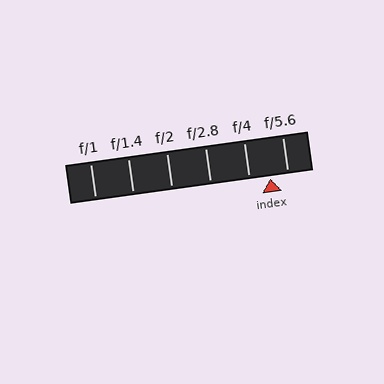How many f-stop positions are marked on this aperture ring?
There are 6 f-stop positions marked.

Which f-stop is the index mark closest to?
The index mark is closest to f/5.6.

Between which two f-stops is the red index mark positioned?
The index mark is between f/4 and f/5.6.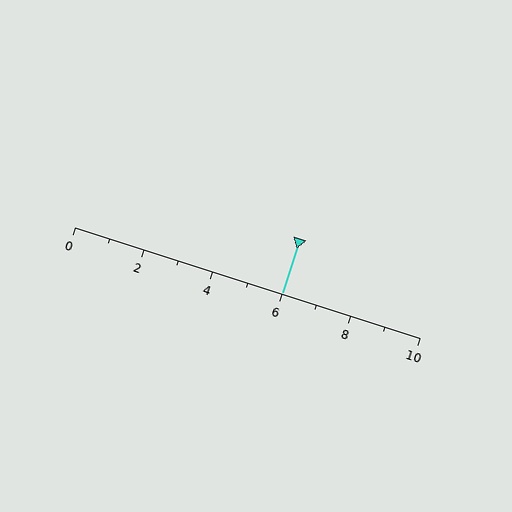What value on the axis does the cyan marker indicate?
The marker indicates approximately 6.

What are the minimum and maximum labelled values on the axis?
The axis runs from 0 to 10.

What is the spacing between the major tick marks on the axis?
The major ticks are spaced 2 apart.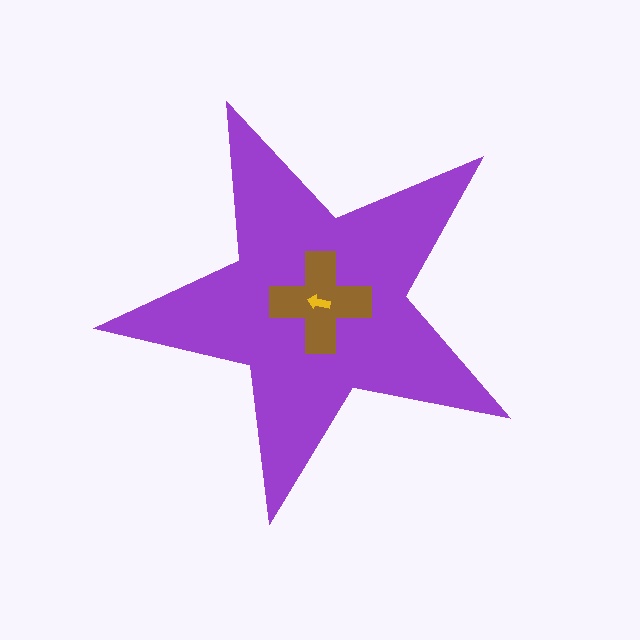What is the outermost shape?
The purple star.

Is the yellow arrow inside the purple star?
Yes.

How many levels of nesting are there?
3.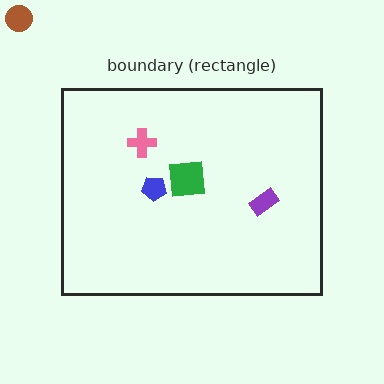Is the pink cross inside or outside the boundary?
Inside.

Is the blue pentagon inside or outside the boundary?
Inside.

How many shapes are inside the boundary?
4 inside, 1 outside.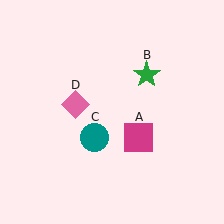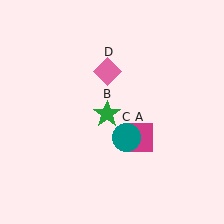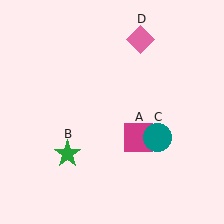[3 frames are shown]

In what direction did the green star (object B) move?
The green star (object B) moved down and to the left.